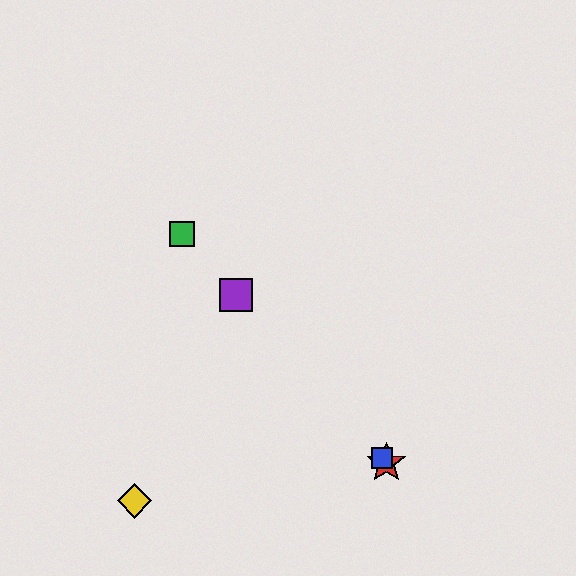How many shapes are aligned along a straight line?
4 shapes (the red star, the blue square, the green square, the purple square) are aligned along a straight line.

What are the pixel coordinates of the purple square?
The purple square is at (236, 295).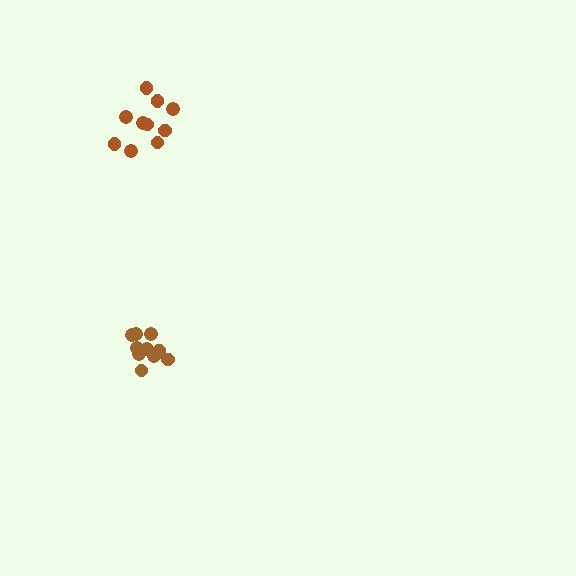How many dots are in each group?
Group 1: 11 dots, Group 2: 10 dots (21 total).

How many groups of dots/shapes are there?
There are 2 groups.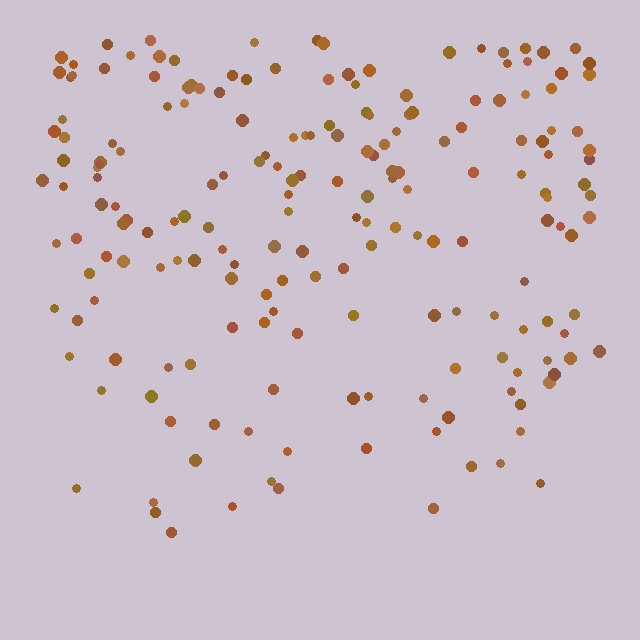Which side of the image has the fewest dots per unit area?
The bottom.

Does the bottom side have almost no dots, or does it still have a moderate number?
Still a moderate number, just noticeably fewer than the top.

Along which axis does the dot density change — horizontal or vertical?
Vertical.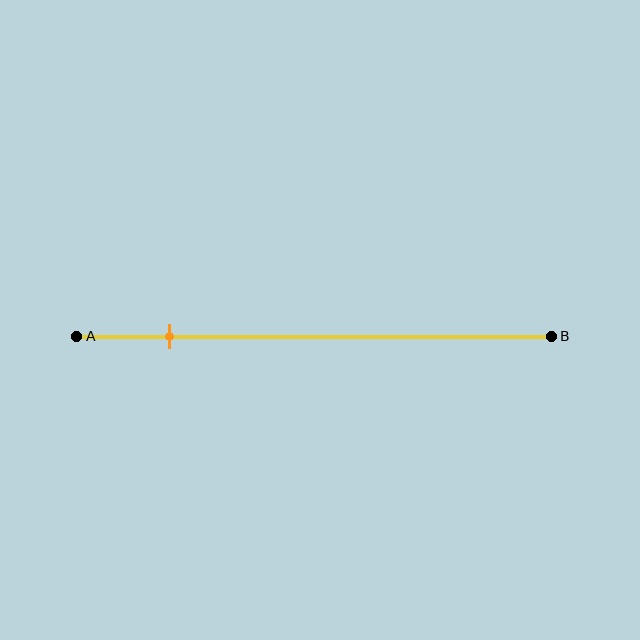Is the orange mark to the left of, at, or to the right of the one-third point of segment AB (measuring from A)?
The orange mark is to the left of the one-third point of segment AB.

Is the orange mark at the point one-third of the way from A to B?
No, the mark is at about 20% from A, not at the 33% one-third point.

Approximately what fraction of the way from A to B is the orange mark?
The orange mark is approximately 20% of the way from A to B.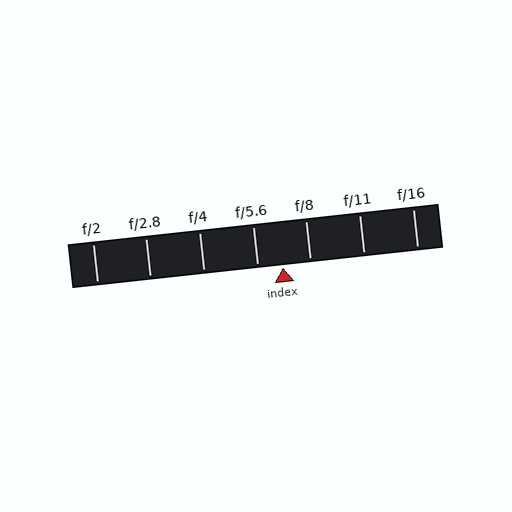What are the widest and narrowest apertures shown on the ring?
The widest aperture shown is f/2 and the narrowest is f/16.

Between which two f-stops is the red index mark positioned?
The index mark is between f/5.6 and f/8.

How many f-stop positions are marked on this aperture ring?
There are 7 f-stop positions marked.